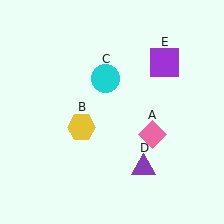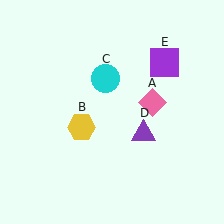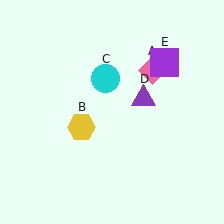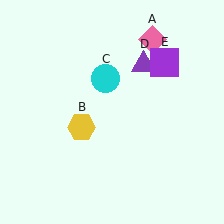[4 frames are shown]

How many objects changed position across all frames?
2 objects changed position: pink diamond (object A), purple triangle (object D).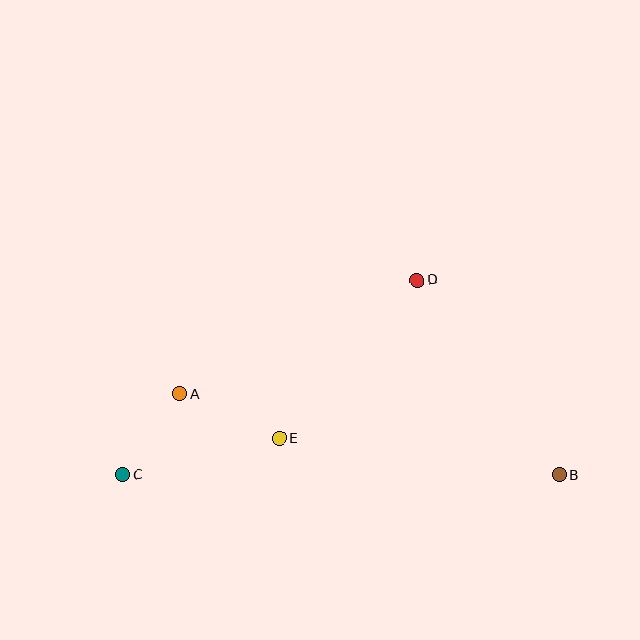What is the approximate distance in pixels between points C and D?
The distance between C and D is approximately 353 pixels.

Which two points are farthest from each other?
Points B and C are farthest from each other.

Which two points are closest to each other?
Points A and C are closest to each other.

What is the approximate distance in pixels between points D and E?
The distance between D and E is approximately 210 pixels.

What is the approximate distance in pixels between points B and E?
The distance between B and E is approximately 283 pixels.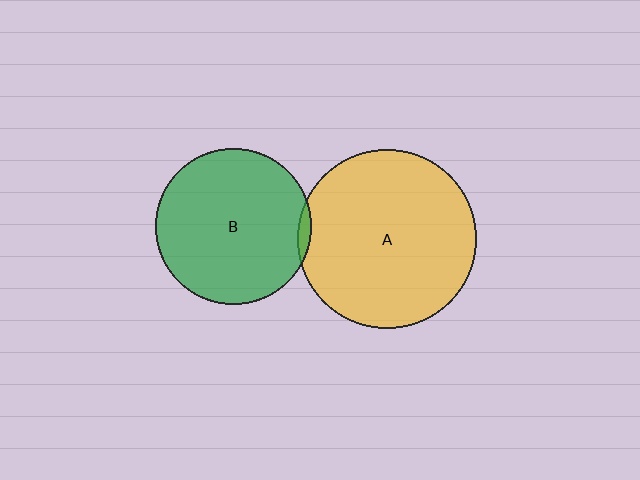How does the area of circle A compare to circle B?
Approximately 1.3 times.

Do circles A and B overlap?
Yes.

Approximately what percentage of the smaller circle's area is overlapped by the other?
Approximately 5%.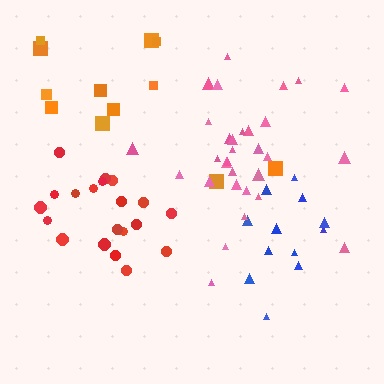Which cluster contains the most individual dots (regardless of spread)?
Pink (32).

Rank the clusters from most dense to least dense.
pink, blue, red, orange.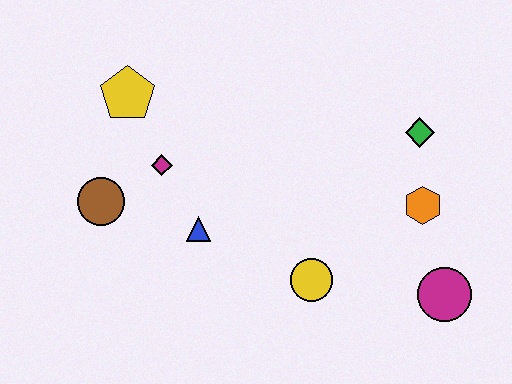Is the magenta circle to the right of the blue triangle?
Yes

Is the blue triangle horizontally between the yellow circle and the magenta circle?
No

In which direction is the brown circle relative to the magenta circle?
The brown circle is to the left of the magenta circle.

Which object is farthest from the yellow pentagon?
The magenta circle is farthest from the yellow pentagon.